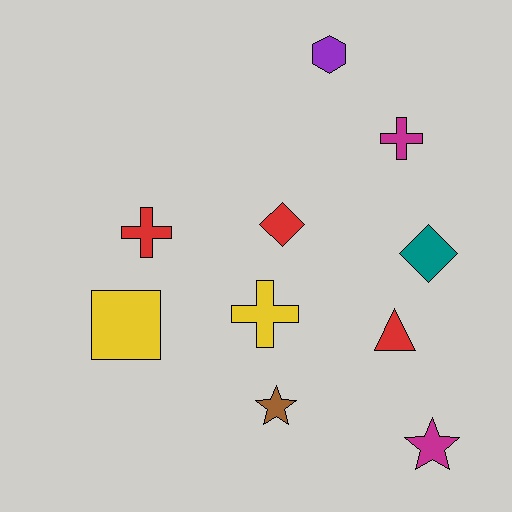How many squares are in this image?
There is 1 square.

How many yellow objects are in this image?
There are 2 yellow objects.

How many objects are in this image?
There are 10 objects.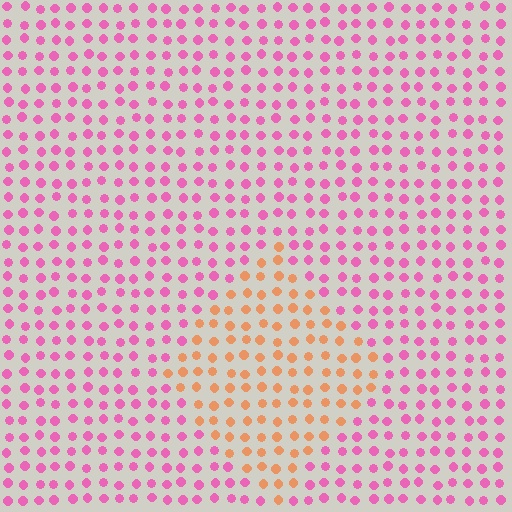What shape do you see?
I see a diamond.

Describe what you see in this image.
The image is filled with small pink elements in a uniform arrangement. A diamond-shaped region is visible where the elements are tinted to a slightly different hue, forming a subtle color boundary.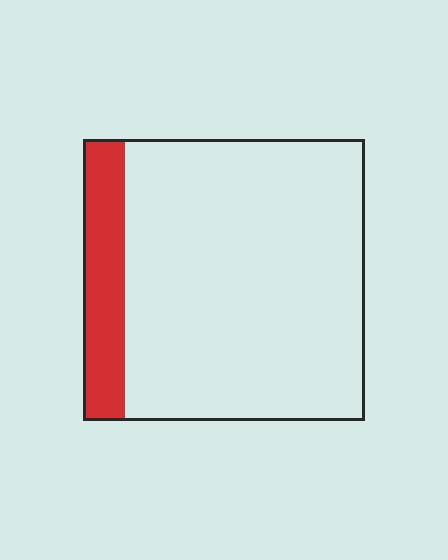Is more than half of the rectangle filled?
No.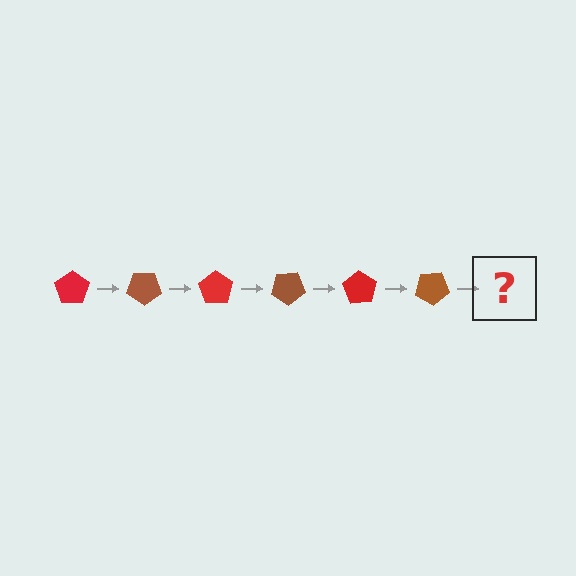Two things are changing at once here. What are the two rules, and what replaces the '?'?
The two rules are that it rotates 35 degrees each step and the color cycles through red and brown. The '?' should be a red pentagon, rotated 210 degrees from the start.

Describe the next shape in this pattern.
It should be a red pentagon, rotated 210 degrees from the start.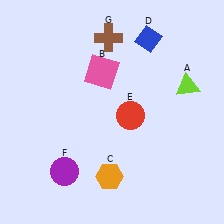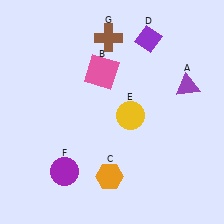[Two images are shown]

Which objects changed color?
A changed from lime to purple. D changed from blue to purple. E changed from red to yellow.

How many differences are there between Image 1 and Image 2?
There are 3 differences between the two images.